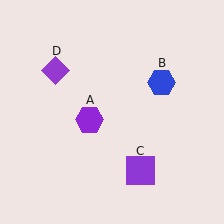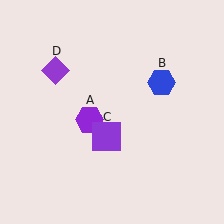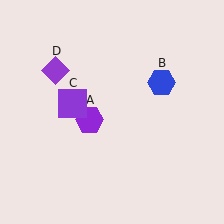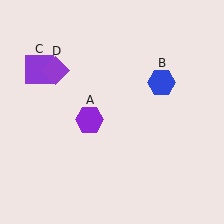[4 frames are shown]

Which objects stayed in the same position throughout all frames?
Purple hexagon (object A) and blue hexagon (object B) and purple diamond (object D) remained stationary.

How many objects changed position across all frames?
1 object changed position: purple square (object C).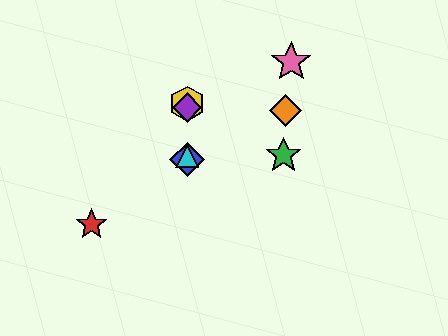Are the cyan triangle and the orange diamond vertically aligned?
No, the cyan triangle is at x≈187 and the orange diamond is at x≈286.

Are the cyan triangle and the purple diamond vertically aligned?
Yes, both are at x≈187.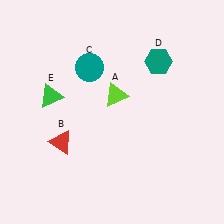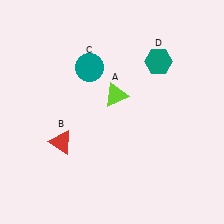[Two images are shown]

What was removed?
The green triangle (E) was removed in Image 2.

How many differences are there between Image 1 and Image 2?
There is 1 difference between the two images.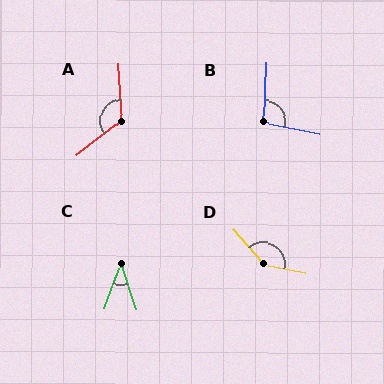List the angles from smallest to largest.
C (38°), B (99°), A (124°), D (143°).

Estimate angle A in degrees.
Approximately 124 degrees.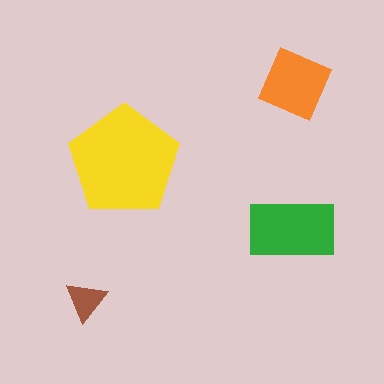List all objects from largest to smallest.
The yellow pentagon, the green rectangle, the orange square, the brown triangle.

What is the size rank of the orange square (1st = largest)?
3rd.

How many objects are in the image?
There are 4 objects in the image.